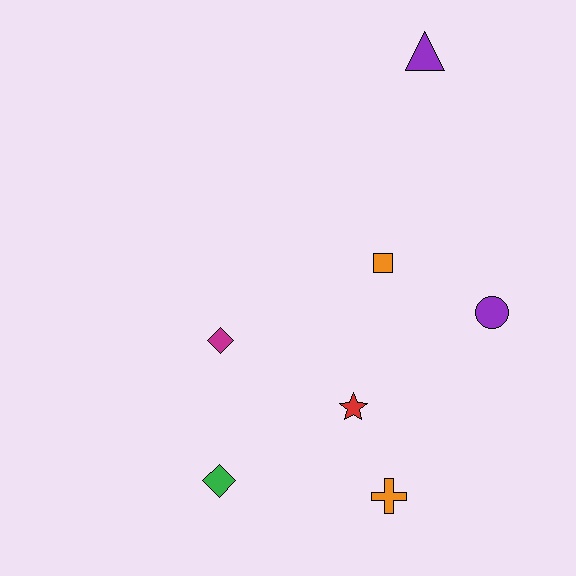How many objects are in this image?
There are 7 objects.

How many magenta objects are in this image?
There is 1 magenta object.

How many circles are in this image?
There is 1 circle.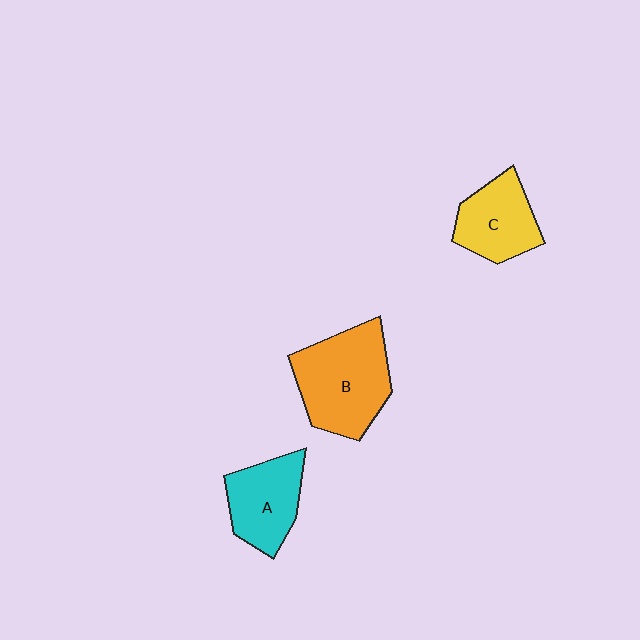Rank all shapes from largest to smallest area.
From largest to smallest: B (orange), A (cyan), C (yellow).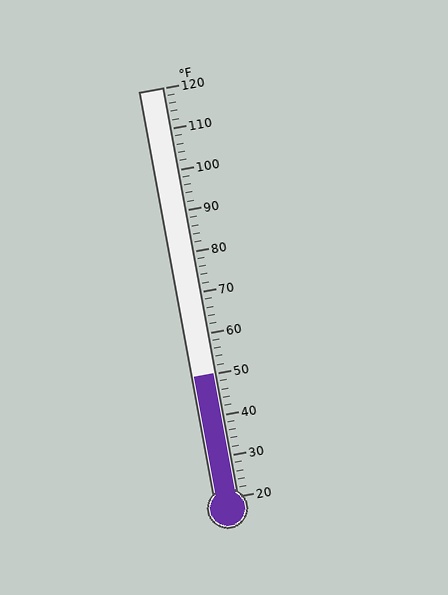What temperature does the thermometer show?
The thermometer shows approximately 50°F.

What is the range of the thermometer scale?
The thermometer scale ranges from 20°F to 120°F.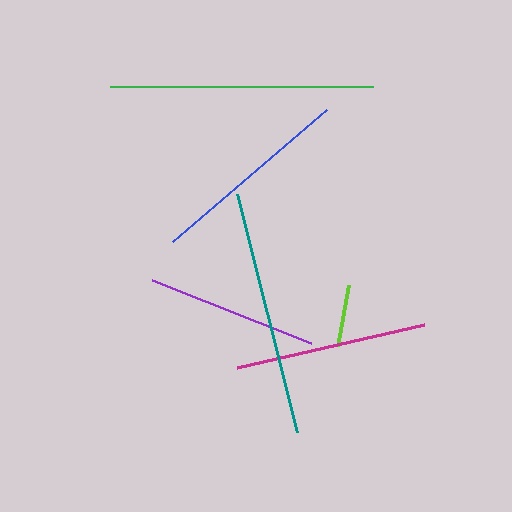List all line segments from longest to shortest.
From longest to shortest: green, teal, blue, magenta, purple, lime.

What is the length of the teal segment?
The teal segment is approximately 246 pixels long.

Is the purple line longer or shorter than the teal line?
The teal line is longer than the purple line.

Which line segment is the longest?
The green line is the longest at approximately 263 pixels.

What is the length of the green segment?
The green segment is approximately 263 pixels long.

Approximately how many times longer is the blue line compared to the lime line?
The blue line is approximately 3.3 times the length of the lime line.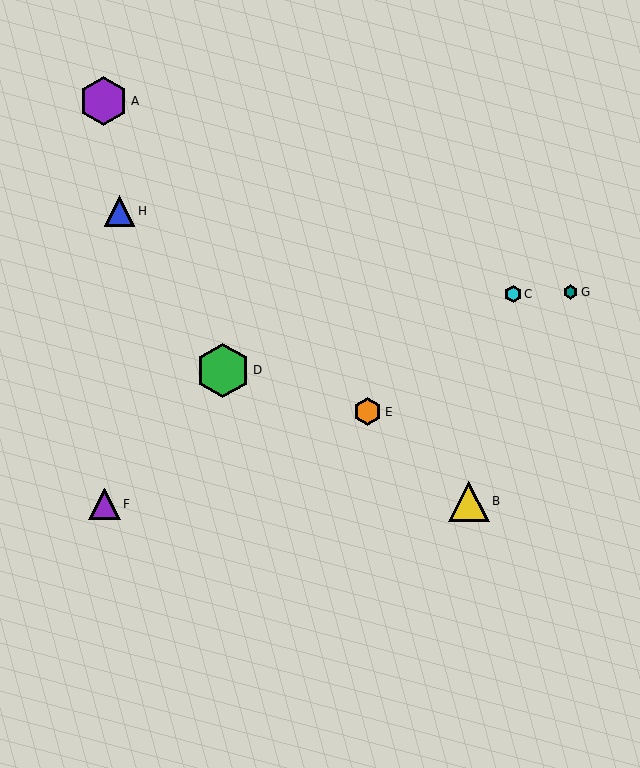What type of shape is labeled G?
Shape G is a teal hexagon.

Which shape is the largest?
The green hexagon (labeled D) is the largest.